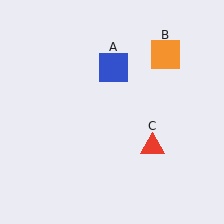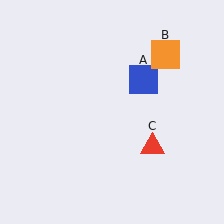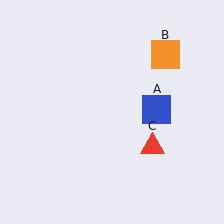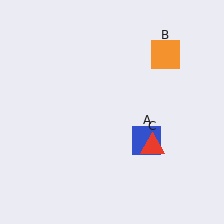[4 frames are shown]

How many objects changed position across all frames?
1 object changed position: blue square (object A).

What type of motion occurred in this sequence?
The blue square (object A) rotated clockwise around the center of the scene.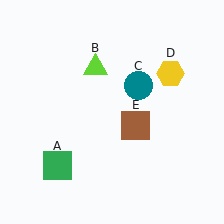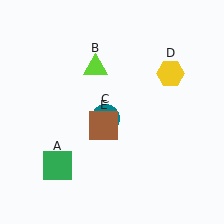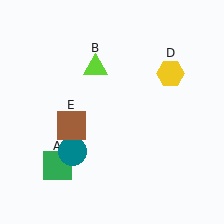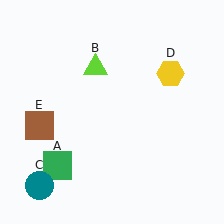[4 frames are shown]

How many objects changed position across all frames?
2 objects changed position: teal circle (object C), brown square (object E).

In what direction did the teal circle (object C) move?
The teal circle (object C) moved down and to the left.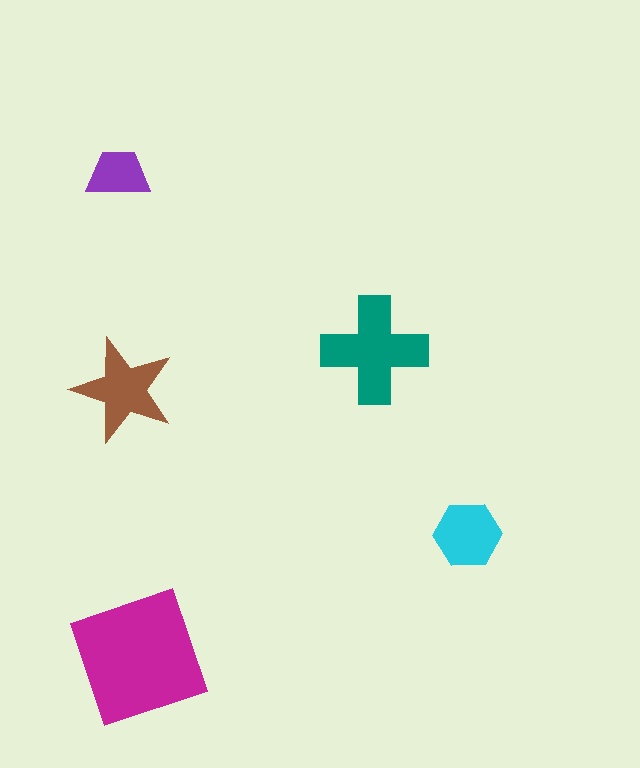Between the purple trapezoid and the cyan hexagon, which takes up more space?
The cyan hexagon.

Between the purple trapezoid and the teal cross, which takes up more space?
The teal cross.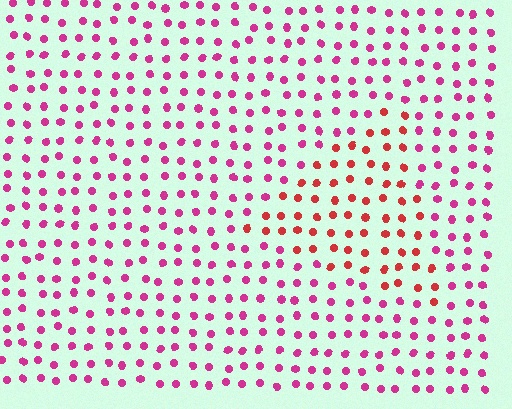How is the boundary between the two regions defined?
The boundary is defined purely by a slight shift in hue (about 35 degrees). Spacing, size, and orientation are identical on both sides.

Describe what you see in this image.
The image is filled with small magenta elements in a uniform arrangement. A triangle-shaped region is visible where the elements are tinted to a slightly different hue, forming a subtle color boundary.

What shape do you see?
I see a triangle.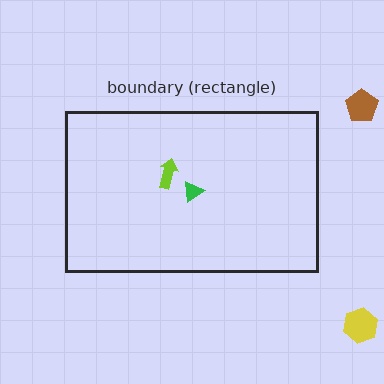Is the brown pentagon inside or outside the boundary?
Outside.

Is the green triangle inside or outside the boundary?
Inside.